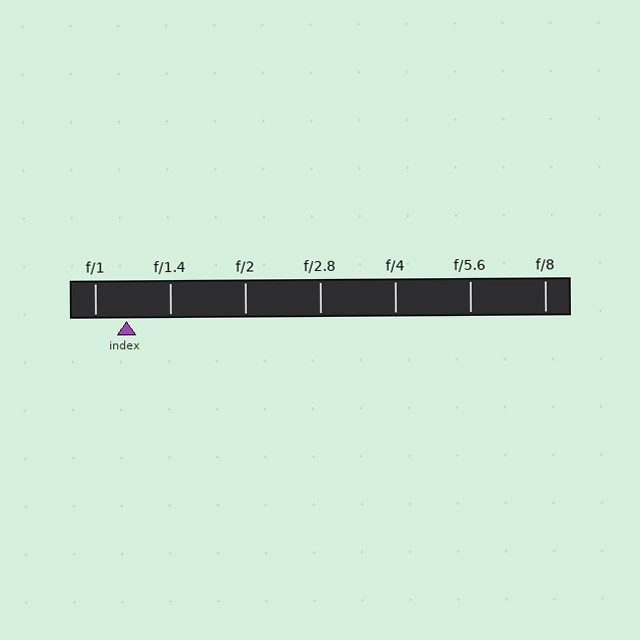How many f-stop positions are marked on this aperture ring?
There are 7 f-stop positions marked.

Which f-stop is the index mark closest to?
The index mark is closest to f/1.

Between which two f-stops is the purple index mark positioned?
The index mark is between f/1 and f/1.4.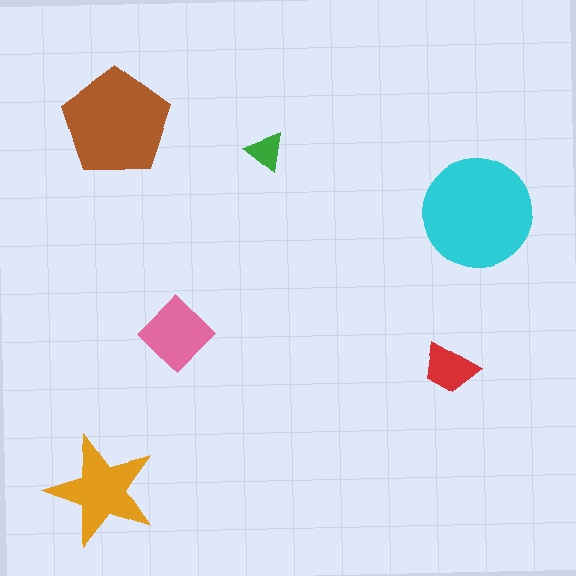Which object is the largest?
The cyan circle.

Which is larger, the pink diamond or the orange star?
The orange star.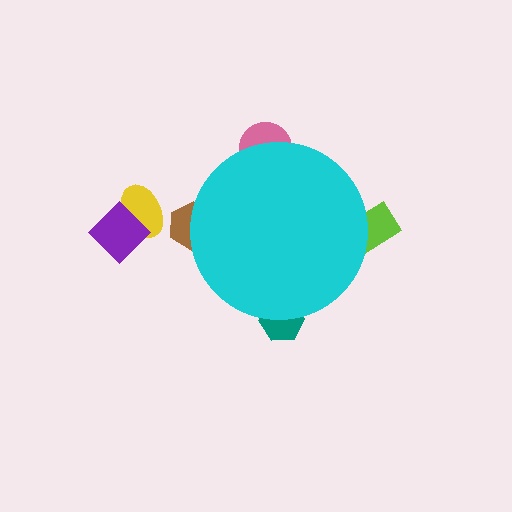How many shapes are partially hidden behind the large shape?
4 shapes are partially hidden.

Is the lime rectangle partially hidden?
Yes, the lime rectangle is partially hidden behind the cyan circle.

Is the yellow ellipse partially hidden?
No, the yellow ellipse is fully visible.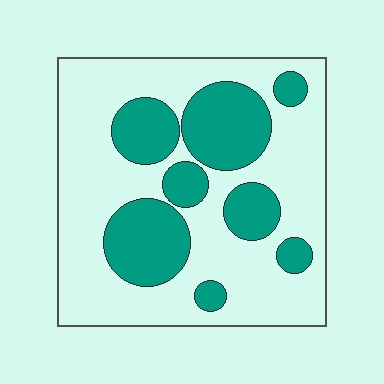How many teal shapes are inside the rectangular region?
8.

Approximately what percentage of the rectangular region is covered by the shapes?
Approximately 30%.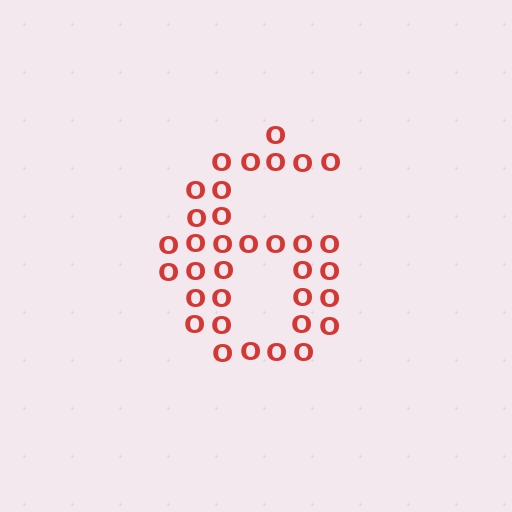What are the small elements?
The small elements are letter O's.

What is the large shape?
The large shape is the digit 6.